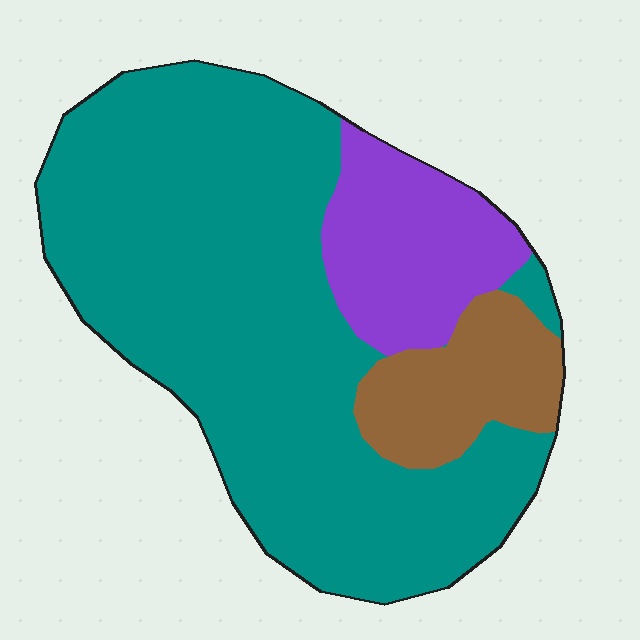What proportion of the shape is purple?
Purple covers about 15% of the shape.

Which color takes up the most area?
Teal, at roughly 70%.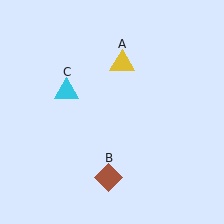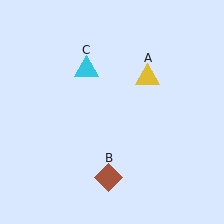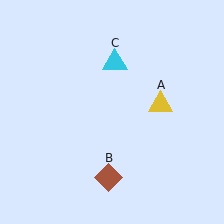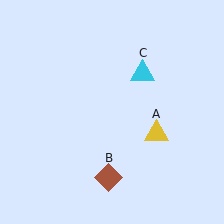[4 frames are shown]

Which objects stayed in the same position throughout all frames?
Brown diamond (object B) remained stationary.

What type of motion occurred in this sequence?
The yellow triangle (object A), cyan triangle (object C) rotated clockwise around the center of the scene.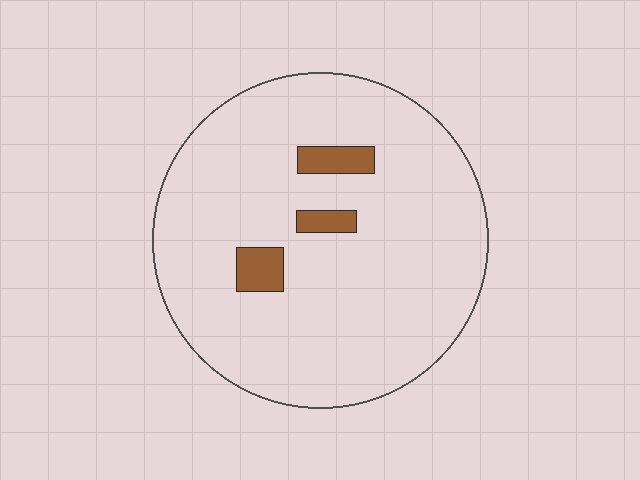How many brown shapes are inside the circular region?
3.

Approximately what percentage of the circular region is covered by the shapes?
Approximately 5%.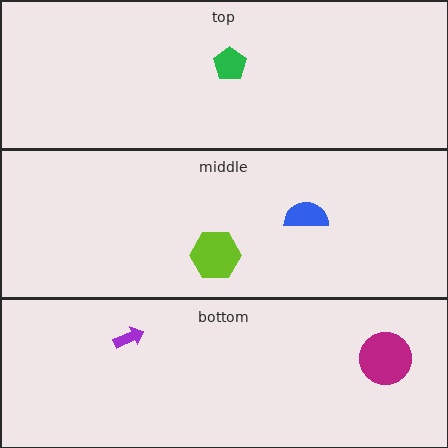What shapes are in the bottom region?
The magenta circle, the purple arrow.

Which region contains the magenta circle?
The bottom region.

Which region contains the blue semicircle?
The middle region.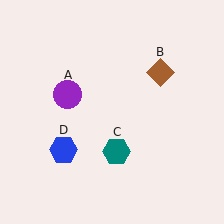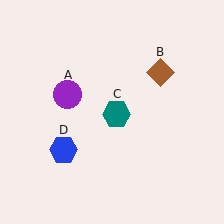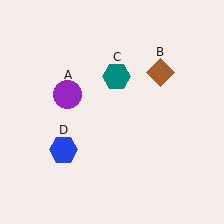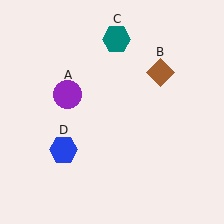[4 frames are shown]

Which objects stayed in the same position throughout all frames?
Purple circle (object A) and brown diamond (object B) and blue hexagon (object D) remained stationary.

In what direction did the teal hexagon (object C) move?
The teal hexagon (object C) moved up.